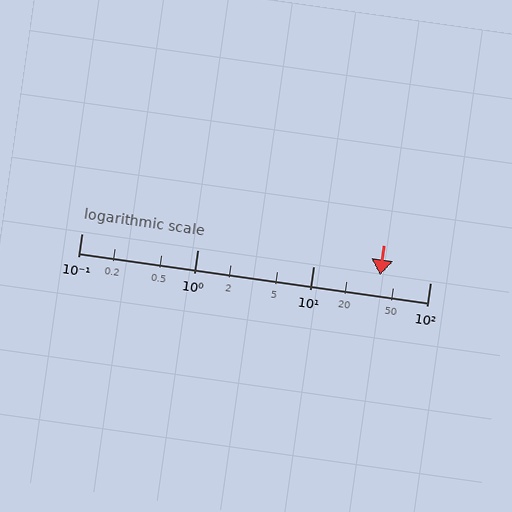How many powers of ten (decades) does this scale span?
The scale spans 3 decades, from 0.1 to 100.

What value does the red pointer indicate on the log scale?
The pointer indicates approximately 37.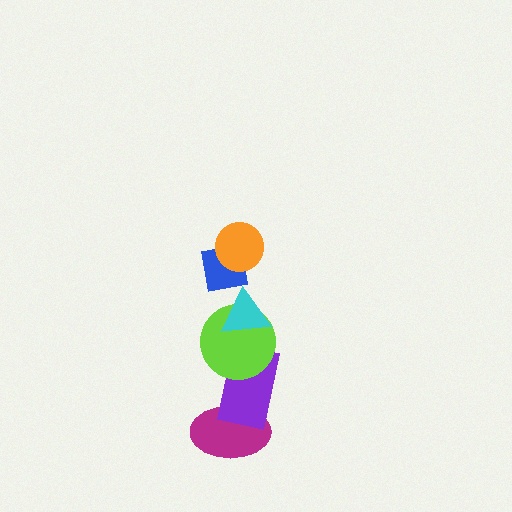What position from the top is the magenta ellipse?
The magenta ellipse is 6th from the top.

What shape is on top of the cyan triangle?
The blue square is on top of the cyan triangle.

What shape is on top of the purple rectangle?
The lime circle is on top of the purple rectangle.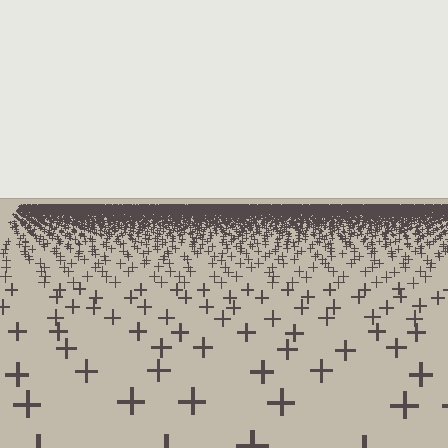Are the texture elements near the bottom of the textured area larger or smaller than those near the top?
Larger. Near the bottom, elements are closer to the viewer and appear at a bigger on-screen size.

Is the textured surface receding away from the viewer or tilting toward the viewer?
The surface is receding away from the viewer. Texture elements get smaller and denser toward the top.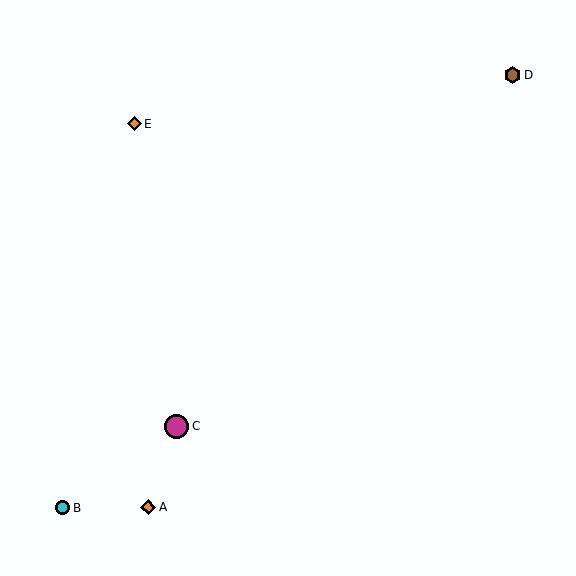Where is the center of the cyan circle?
The center of the cyan circle is at (63, 508).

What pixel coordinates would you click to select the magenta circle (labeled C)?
Click at (177, 426) to select the magenta circle C.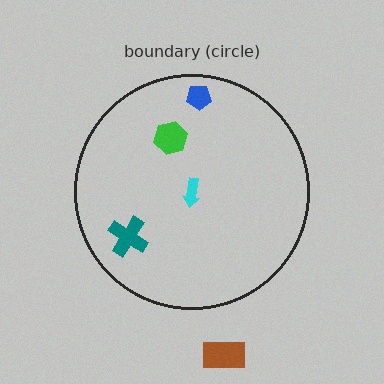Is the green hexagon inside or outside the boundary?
Inside.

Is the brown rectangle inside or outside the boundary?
Outside.